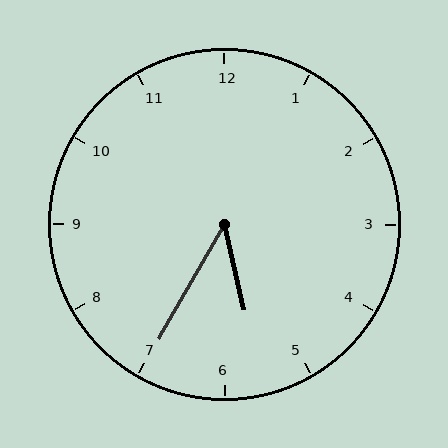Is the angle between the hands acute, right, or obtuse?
It is acute.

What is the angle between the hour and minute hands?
Approximately 42 degrees.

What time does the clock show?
5:35.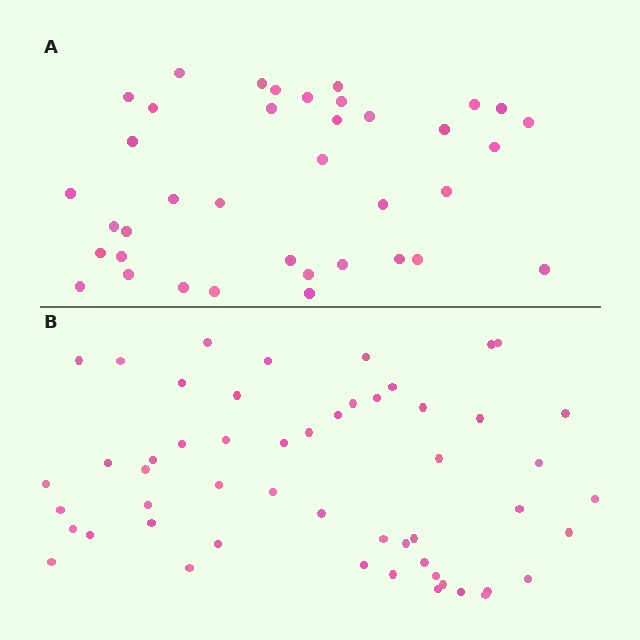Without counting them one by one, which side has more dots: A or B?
Region B (the bottom region) has more dots.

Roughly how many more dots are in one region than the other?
Region B has approximately 15 more dots than region A.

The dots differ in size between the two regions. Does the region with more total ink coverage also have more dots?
No. Region A has more total ink coverage because its dots are larger, but region B actually contains more individual dots. Total area can be misleading — the number of items is what matters here.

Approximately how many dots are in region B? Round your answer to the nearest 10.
About 50 dots. (The exact count is 53, which rounds to 50.)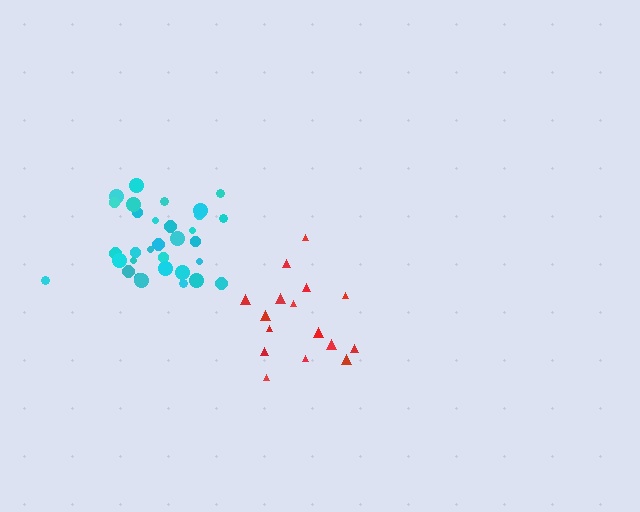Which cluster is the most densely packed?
Cyan.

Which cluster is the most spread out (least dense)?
Red.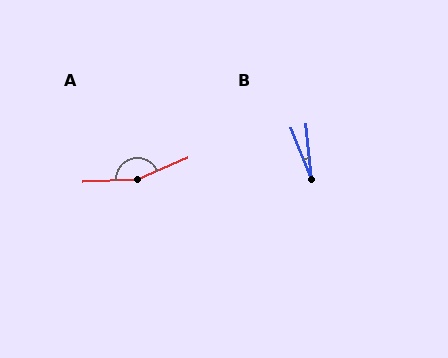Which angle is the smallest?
B, at approximately 16 degrees.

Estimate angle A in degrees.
Approximately 160 degrees.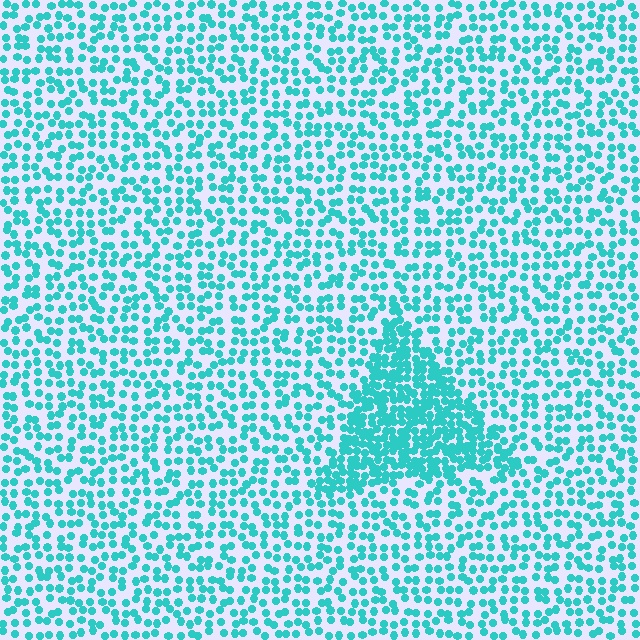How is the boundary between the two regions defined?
The boundary is defined by a change in element density (approximately 2.2x ratio). All elements are the same color, size, and shape.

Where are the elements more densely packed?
The elements are more densely packed inside the triangle boundary.